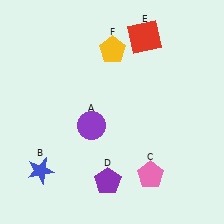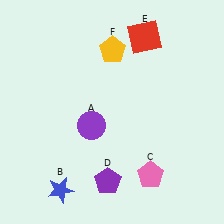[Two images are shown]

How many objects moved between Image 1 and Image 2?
1 object moved between the two images.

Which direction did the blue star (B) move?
The blue star (B) moved right.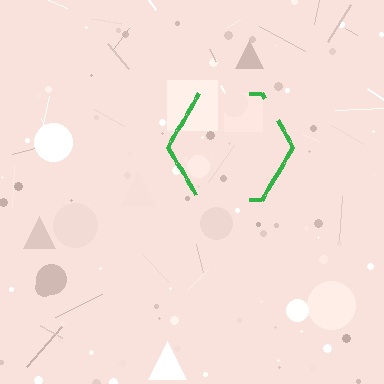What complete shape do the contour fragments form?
The contour fragments form a hexagon.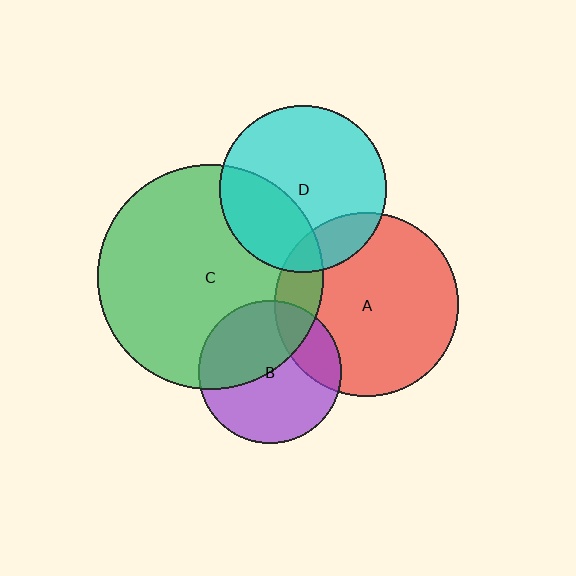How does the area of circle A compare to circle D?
Approximately 1.2 times.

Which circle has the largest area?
Circle C (green).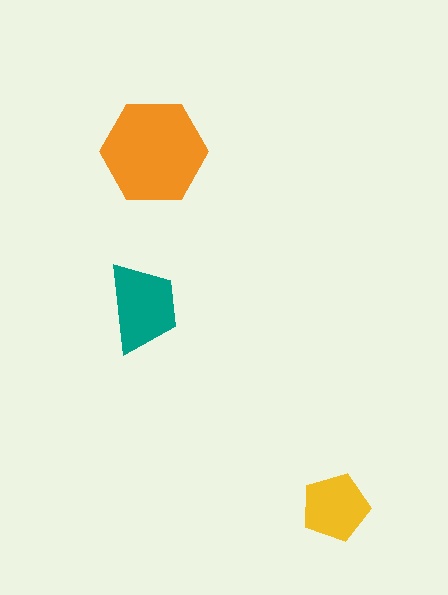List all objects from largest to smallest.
The orange hexagon, the teal trapezoid, the yellow pentagon.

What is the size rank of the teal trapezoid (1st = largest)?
2nd.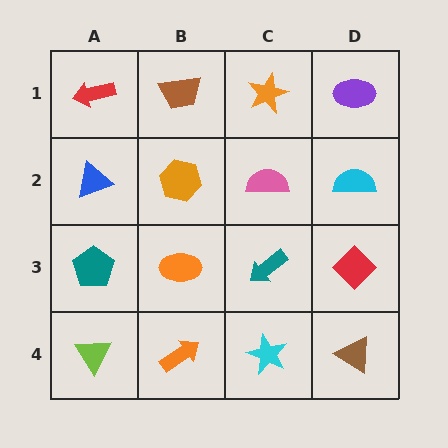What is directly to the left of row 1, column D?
An orange star.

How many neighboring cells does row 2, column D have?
3.